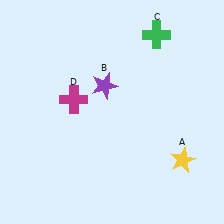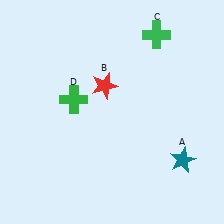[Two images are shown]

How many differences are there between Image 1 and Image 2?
There are 3 differences between the two images.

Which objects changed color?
A changed from yellow to teal. B changed from purple to red. D changed from magenta to green.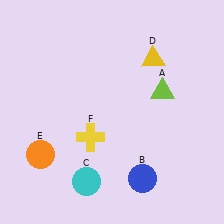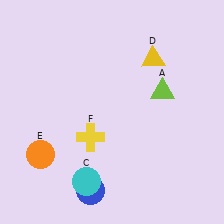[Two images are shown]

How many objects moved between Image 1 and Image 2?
1 object moved between the two images.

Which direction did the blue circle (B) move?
The blue circle (B) moved left.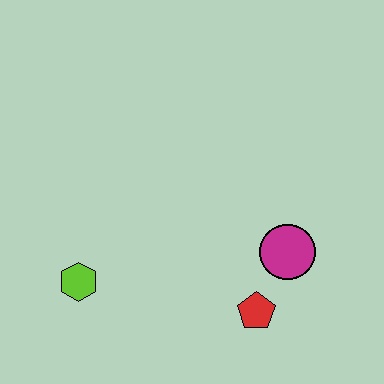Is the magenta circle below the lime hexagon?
No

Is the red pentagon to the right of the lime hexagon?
Yes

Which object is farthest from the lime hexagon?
The magenta circle is farthest from the lime hexagon.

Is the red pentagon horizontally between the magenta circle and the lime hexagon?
Yes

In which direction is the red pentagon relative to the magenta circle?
The red pentagon is below the magenta circle.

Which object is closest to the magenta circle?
The red pentagon is closest to the magenta circle.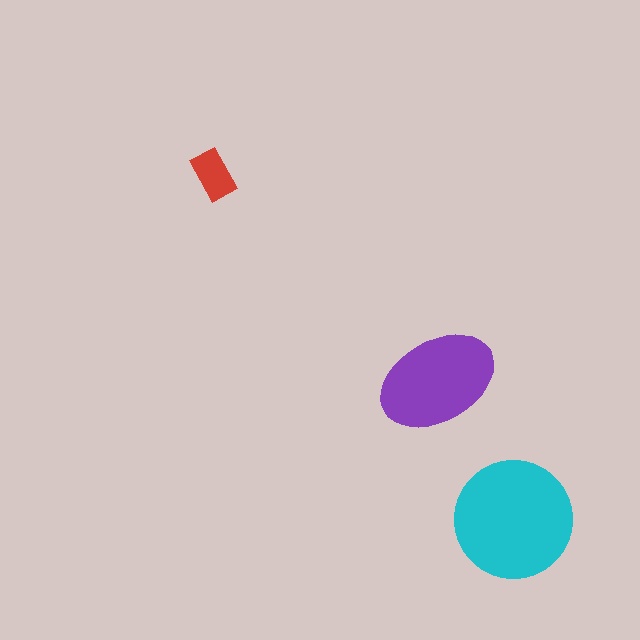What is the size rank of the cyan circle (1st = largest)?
1st.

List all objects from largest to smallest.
The cyan circle, the purple ellipse, the red rectangle.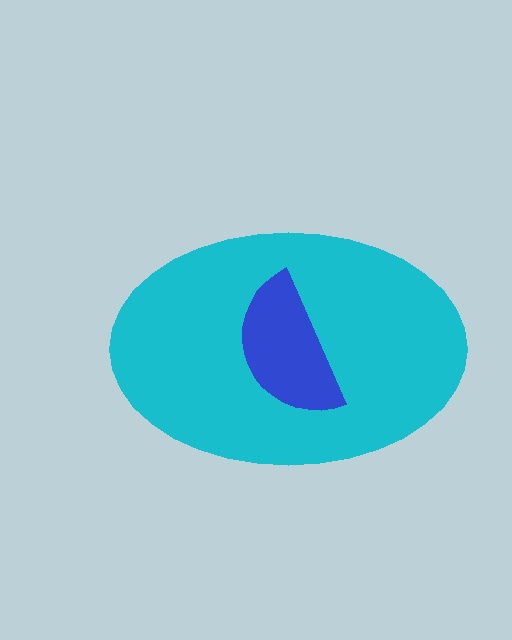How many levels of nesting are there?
2.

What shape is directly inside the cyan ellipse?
The blue semicircle.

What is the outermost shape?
The cyan ellipse.